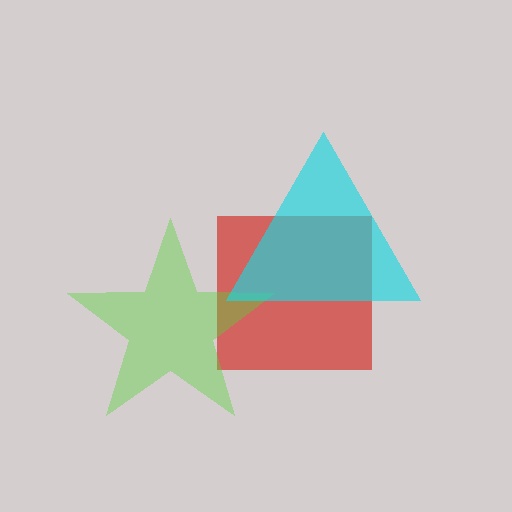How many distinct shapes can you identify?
There are 3 distinct shapes: a red square, a lime star, a cyan triangle.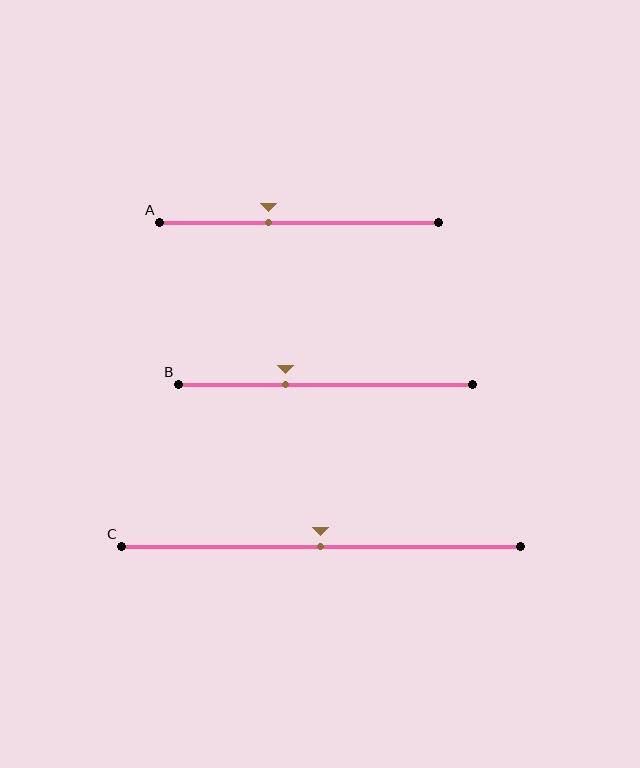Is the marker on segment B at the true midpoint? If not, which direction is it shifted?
No, the marker on segment B is shifted to the left by about 14% of the segment length.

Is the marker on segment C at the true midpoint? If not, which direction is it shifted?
Yes, the marker on segment C is at the true midpoint.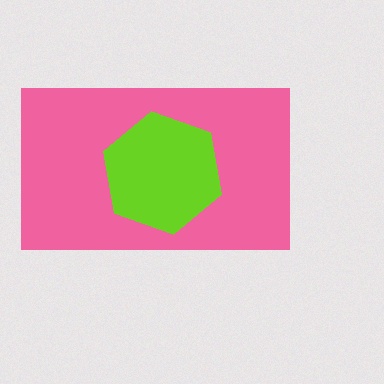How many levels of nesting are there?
2.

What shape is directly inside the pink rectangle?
The lime hexagon.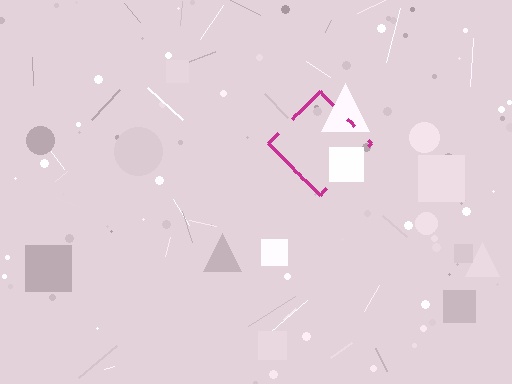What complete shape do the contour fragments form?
The contour fragments form a diamond.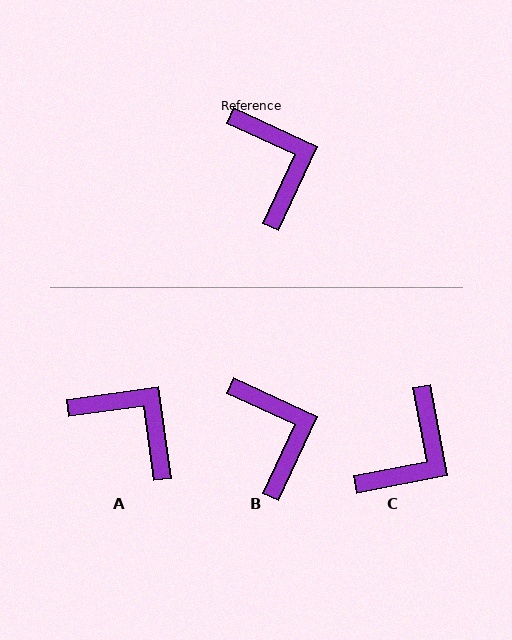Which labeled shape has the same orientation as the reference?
B.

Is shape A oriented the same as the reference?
No, it is off by about 33 degrees.